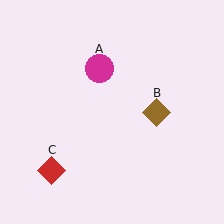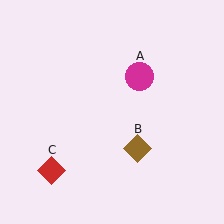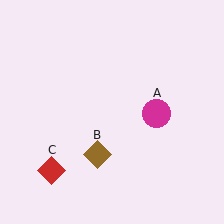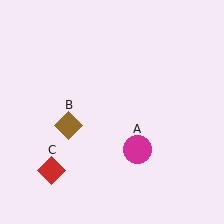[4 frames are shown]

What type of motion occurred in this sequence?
The magenta circle (object A), brown diamond (object B) rotated clockwise around the center of the scene.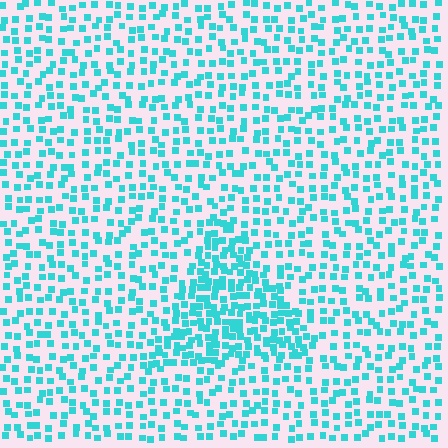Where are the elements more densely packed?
The elements are more densely packed inside the triangle boundary.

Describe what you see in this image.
The image contains small cyan elements arranged at two different densities. A triangle-shaped region is visible where the elements are more densely packed than the surrounding area.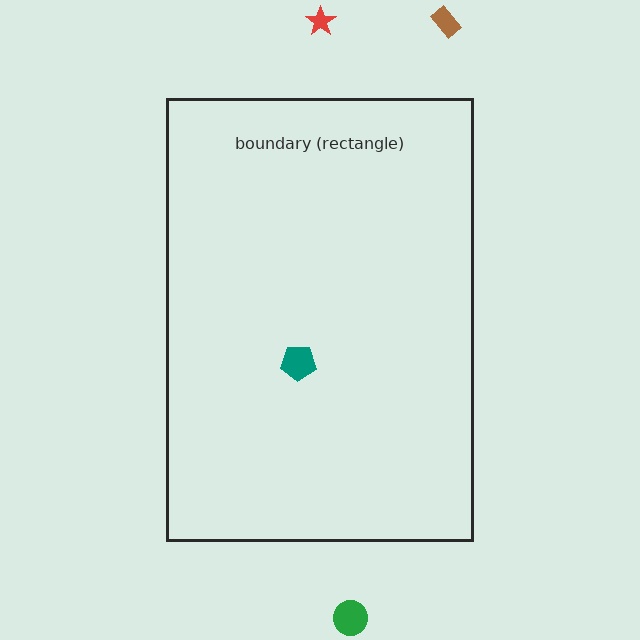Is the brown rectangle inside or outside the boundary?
Outside.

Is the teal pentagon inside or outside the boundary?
Inside.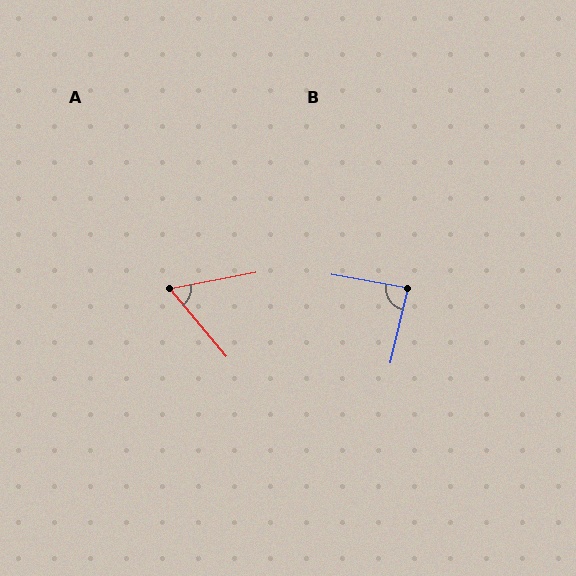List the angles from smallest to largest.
A (61°), B (87°).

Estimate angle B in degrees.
Approximately 87 degrees.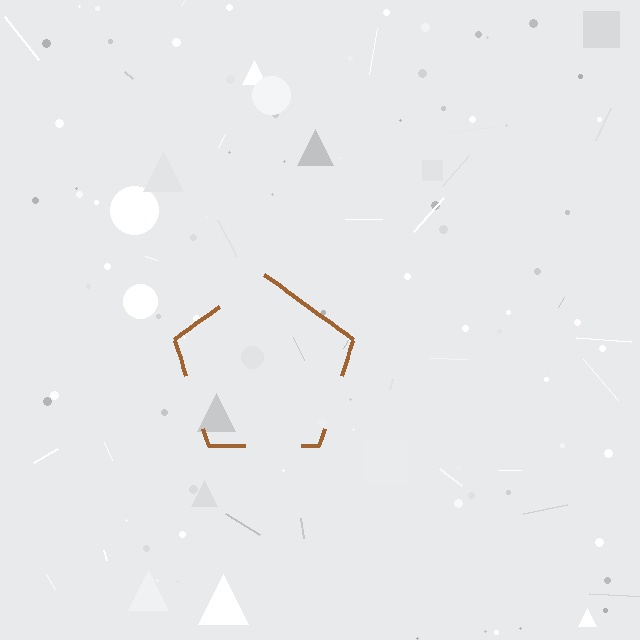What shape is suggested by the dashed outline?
The dashed outline suggests a pentagon.